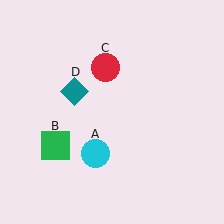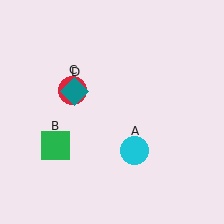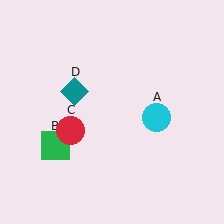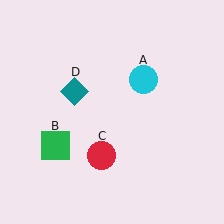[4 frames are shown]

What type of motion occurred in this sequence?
The cyan circle (object A), red circle (object C) rotated counterclockwise around the center of the scene.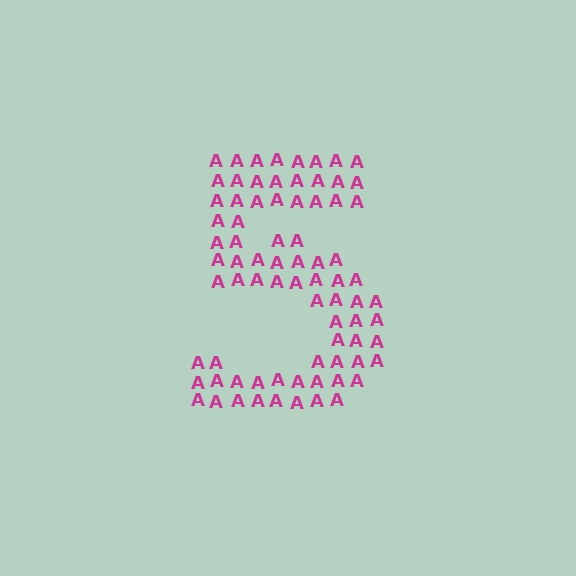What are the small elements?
The small elements are letter A's.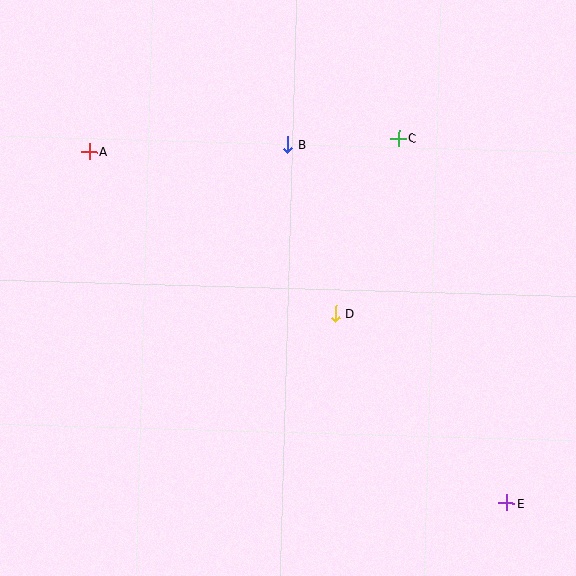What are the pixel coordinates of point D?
Point D is at (336, 314).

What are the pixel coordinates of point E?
Point E is at (507, 503).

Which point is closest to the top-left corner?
Point A is closest to the top-left corner.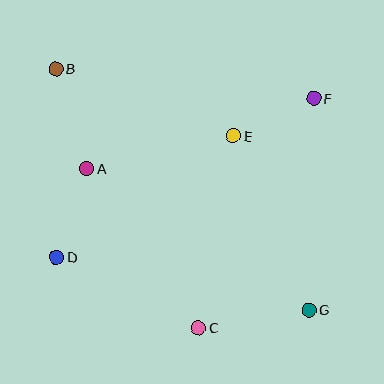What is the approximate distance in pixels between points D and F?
The distance between D and F is approximately 302 pixels.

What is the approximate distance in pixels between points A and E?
The distance between A and E is approximately 150 pixels.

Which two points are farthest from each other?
Points B and G are farthest from each other.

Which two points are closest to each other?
Points E and F are closest to each other.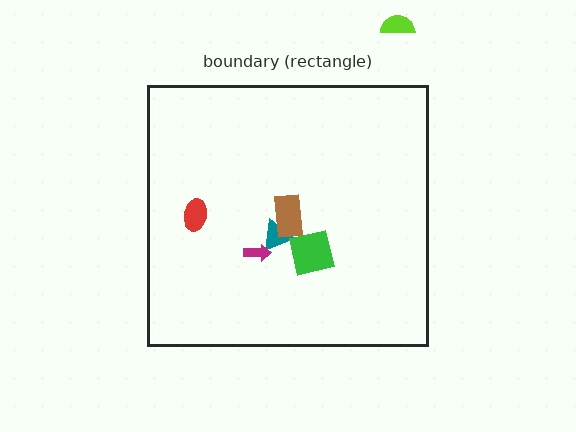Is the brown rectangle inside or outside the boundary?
Inside.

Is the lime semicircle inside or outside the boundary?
Outside.